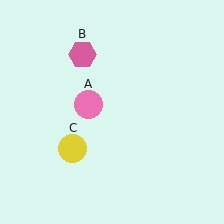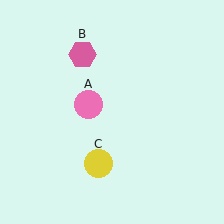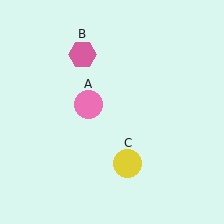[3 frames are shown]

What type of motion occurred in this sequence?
The yellow circle (object C) rotated counterclockwise around the center of the scene.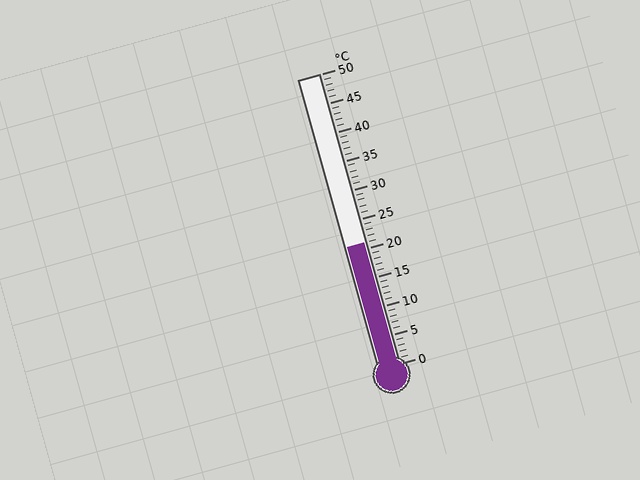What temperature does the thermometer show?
The thermometer shows approximately 21°C.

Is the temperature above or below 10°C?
The temperature is above 10°C.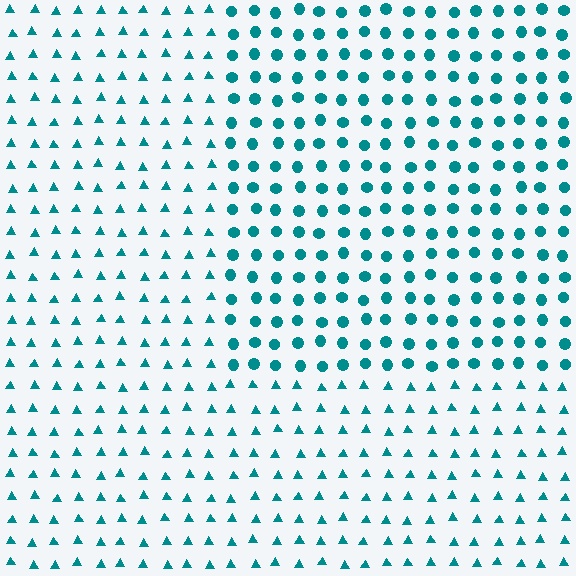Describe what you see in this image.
The image is filled with small teal elements arranged in a uniform grid. A rectangle-shaped region contains circles, while the surrounding area contains triangles. The boundary is defined purely by the change in element shape.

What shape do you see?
I see a rectangle.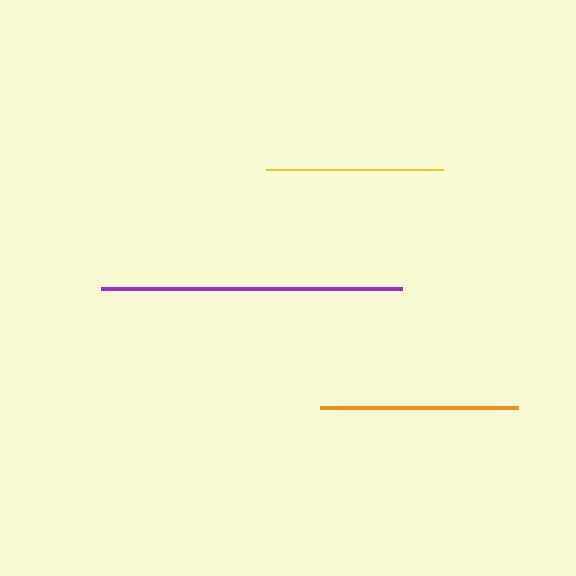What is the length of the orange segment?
The orange segment is approximately 198 pixels long.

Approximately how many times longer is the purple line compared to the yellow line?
The purple line is approximately 1.7 times the length of the yellow line.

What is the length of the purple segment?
The purple segment is approximately 301 pixels long.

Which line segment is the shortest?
The yellow line is the shortest at approximately 177 pixels.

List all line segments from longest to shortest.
From longest to shortest: purple, orange, yellow.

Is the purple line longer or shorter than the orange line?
The purple line is longer than the orange line.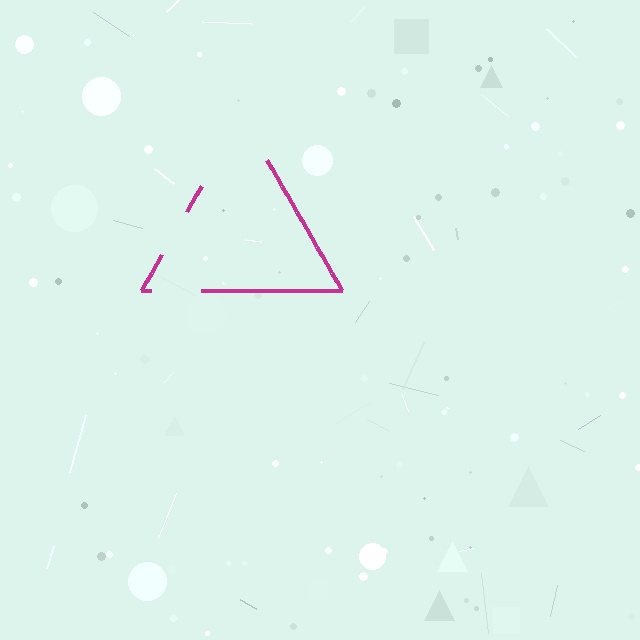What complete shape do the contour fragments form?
The contour fragments form a triangle.